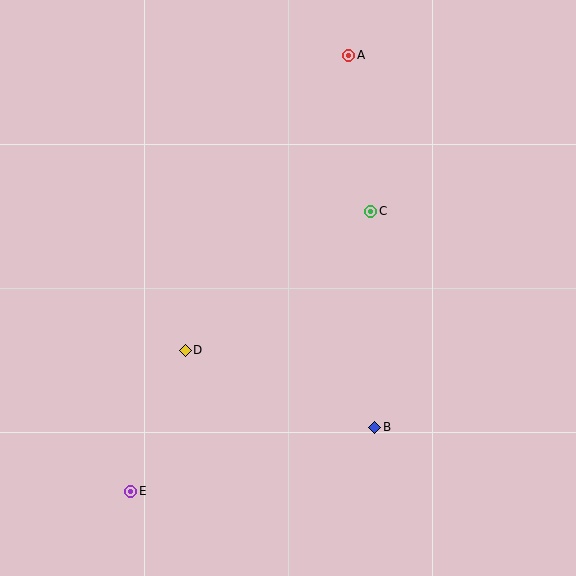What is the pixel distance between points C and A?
The distance between C and A is 158 pixels.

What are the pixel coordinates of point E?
Point E is at (131, 491).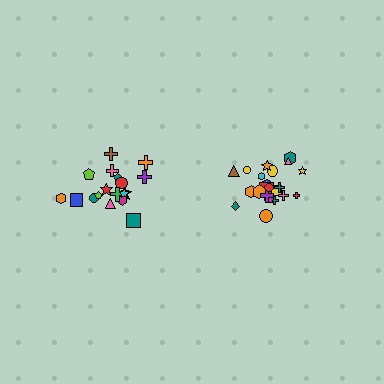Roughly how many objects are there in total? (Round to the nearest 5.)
Roughly 40 objects in total.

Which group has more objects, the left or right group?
The right group.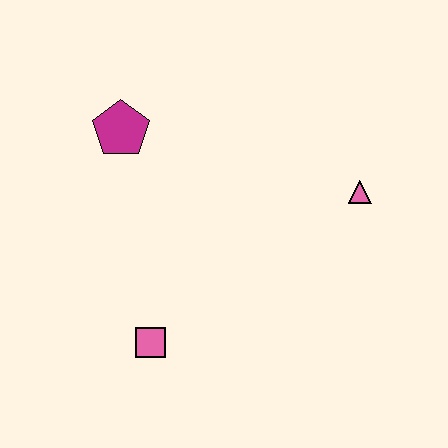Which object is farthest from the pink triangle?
The pink square is farthest from the pink triangle.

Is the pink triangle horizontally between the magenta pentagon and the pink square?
No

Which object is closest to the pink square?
The magenta pentagon is closest to the pink square.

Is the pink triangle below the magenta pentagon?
Yes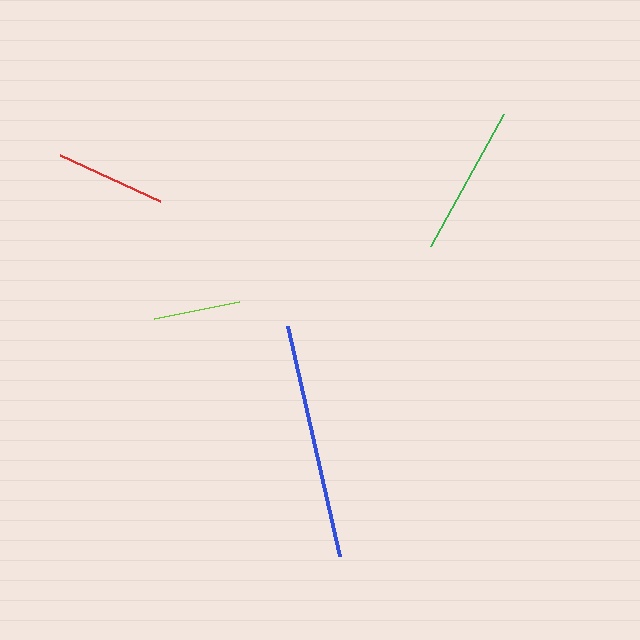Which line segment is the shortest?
The lime line is the shortest at approximately 87 pixels.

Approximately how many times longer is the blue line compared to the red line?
The blue line is approximately 2.1 times the length of the red line.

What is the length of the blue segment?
The blue segment is approximately 236 pixels long.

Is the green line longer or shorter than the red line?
The green line is longer than the red line.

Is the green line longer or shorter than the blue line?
The blue line is longer than the green line.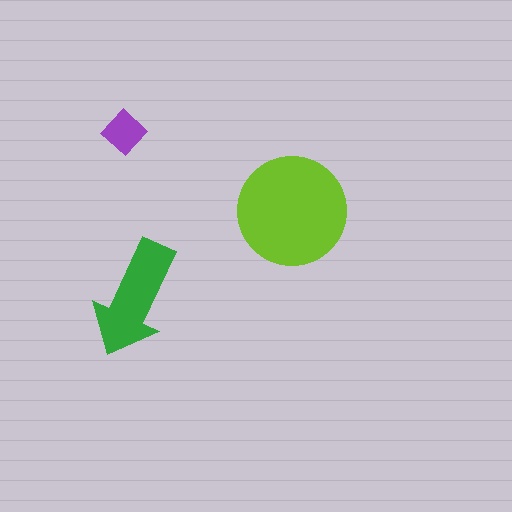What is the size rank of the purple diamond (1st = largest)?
3rd.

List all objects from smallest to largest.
The purple diamond, the green arrow, the lime circle.